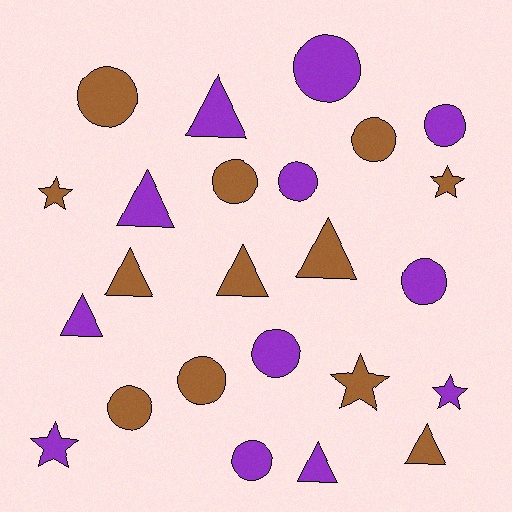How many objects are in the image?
There are 24 objects.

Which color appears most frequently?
Brown, with 12 objects.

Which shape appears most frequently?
Circle, with 11 objects.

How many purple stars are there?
There are 2 purple stars.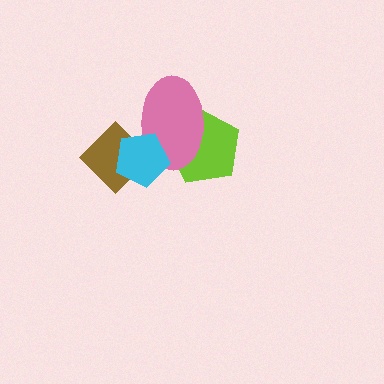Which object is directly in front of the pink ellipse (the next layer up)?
The brown diamond is directly in front of the pink ellipse.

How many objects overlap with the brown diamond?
2 objects overlap with the brown diamond.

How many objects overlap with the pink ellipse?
3 objects overlap with the pink ellipse.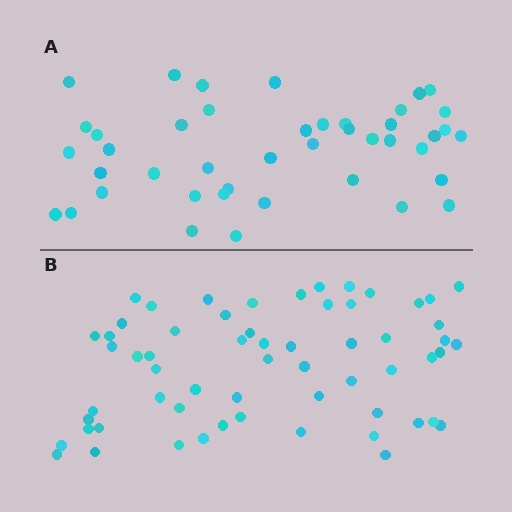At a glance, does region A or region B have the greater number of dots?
Region B (the bottom region) has more dots.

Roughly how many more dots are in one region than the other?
Region B has approximately 15 more dots than region A.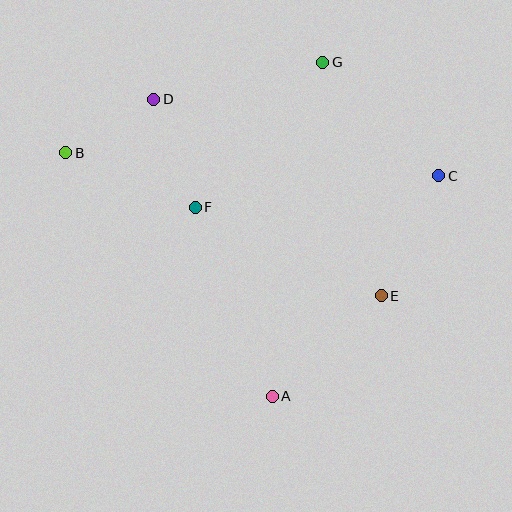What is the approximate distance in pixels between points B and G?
The distance between B and G is approximately 272 pixels.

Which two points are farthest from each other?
Points B and C are farthest from each other.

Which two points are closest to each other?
Points B and D are closest to each other.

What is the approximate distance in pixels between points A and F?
The distance between A and F is approximately 204 pixels.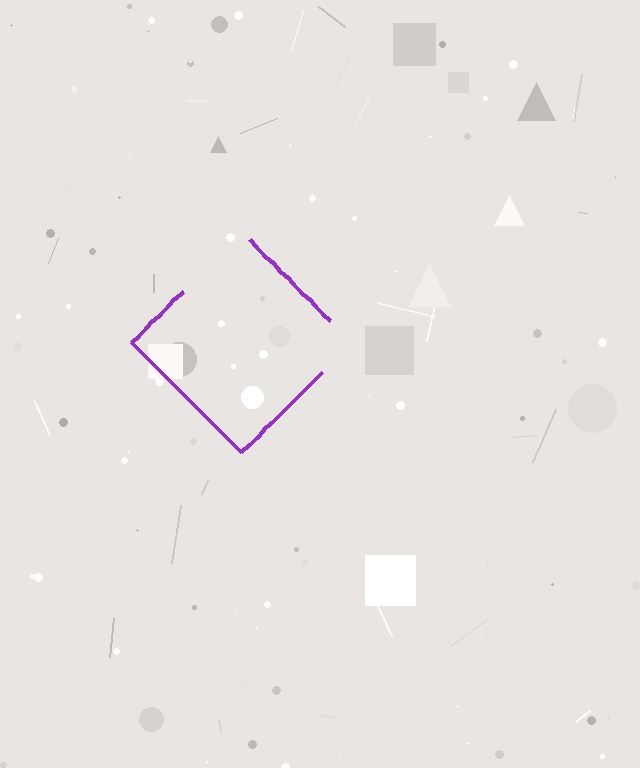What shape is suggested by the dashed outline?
The dashed outline suggests a diamond.